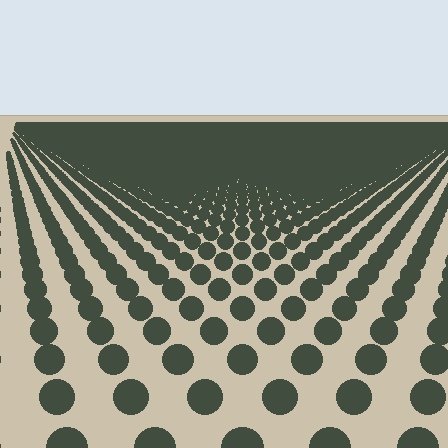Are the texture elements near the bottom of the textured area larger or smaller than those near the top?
Larger. Near the bottom, elements are closer to the viewer and appear at a bigger on-screen size.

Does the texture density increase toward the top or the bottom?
Density increases toward the top.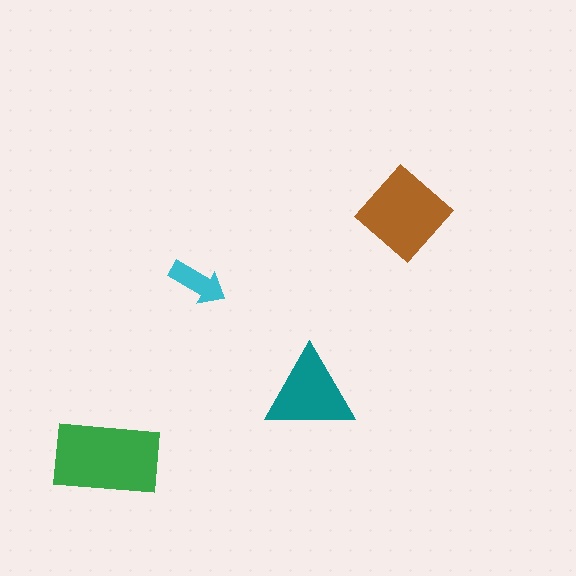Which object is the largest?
The green rectangle.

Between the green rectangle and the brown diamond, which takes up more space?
The green rectangle.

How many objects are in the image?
There are 4 objects in the image.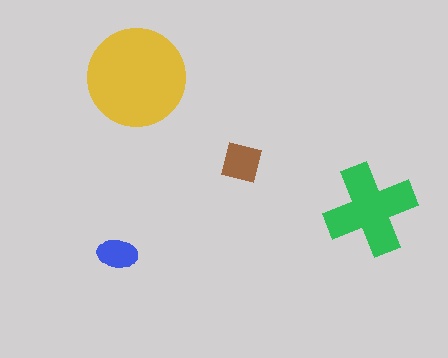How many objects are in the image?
There are 4 objects in the image.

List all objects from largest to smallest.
The yellow circle, the green cross, the brown square, the blue ellipse.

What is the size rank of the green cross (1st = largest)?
2nd.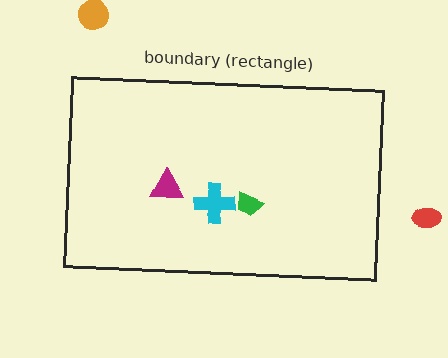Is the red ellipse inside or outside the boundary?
Outside.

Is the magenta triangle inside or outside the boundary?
Inside.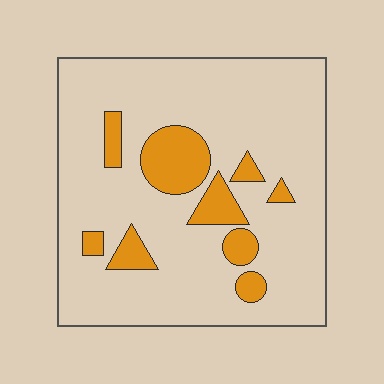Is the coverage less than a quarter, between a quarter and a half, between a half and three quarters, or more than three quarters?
Less than a quarter.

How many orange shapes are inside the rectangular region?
9.